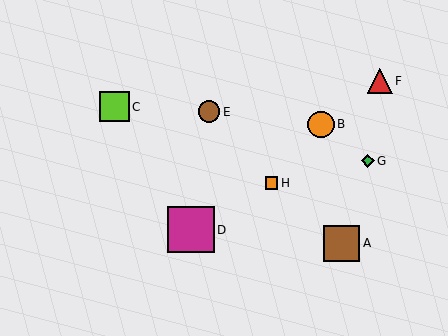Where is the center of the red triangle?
The center of the red triangle is at (380, 81).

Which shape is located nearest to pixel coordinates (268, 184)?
The orange square (labeled H) at (272, 183) is nearest to that location.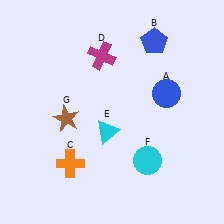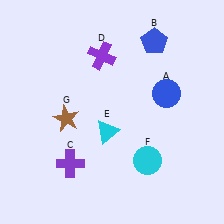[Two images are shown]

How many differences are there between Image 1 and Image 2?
There are 2 differences between the two images.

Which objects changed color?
C changed from orange to purple. D changed from magenta to purple.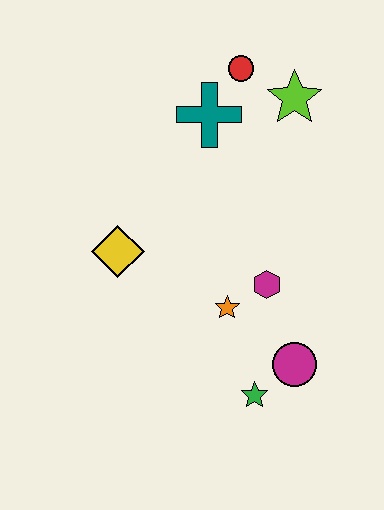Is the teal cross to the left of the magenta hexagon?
Yes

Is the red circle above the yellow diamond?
Yes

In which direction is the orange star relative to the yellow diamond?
The orange star is to the right of the yellow diamond.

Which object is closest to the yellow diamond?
The orange star is closest to the yellow diamond.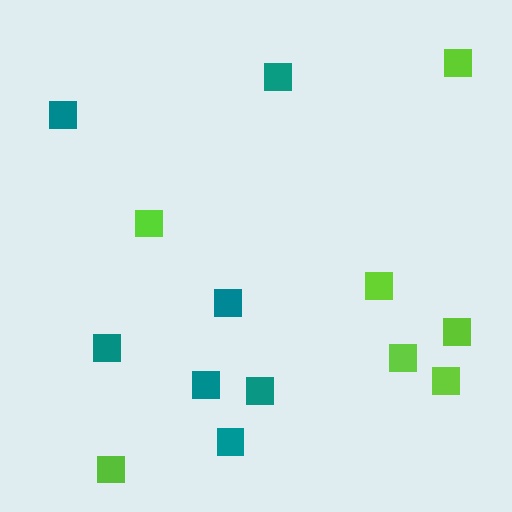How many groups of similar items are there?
There are 2 groups: one group of teal squares (7) and one group of lime squares (7).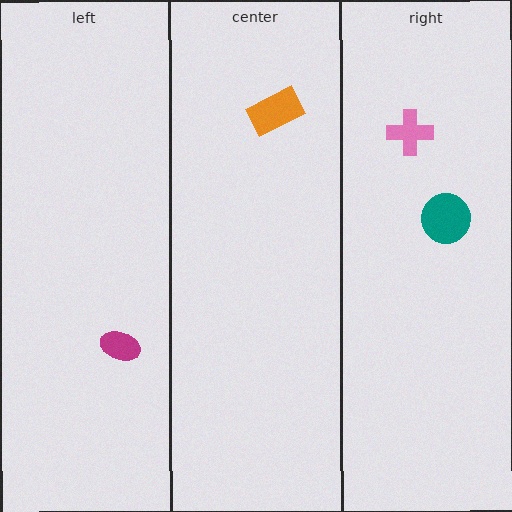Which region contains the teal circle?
The right region.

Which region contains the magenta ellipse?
The left region.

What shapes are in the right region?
The pink cross, the teal circle.